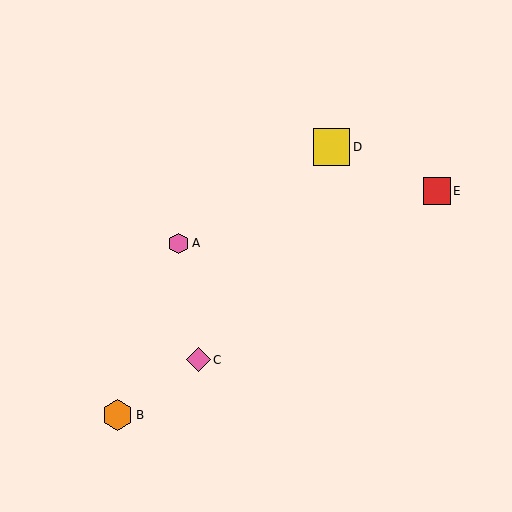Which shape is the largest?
The yellow square (labeled D) is the largest.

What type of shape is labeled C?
Shape C is a pink diamond.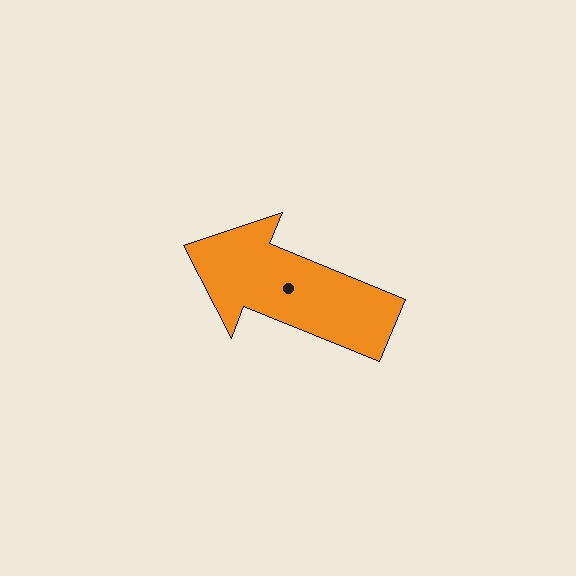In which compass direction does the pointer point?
West.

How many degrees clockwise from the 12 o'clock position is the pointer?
Approximately 292 degrees.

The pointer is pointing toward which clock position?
Roughly 10 o'clock.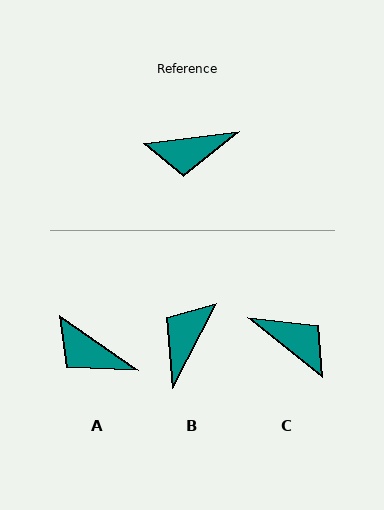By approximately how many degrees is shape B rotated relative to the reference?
Approximately 124 degrees clockwise.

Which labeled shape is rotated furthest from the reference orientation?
C, about 135 degrees away.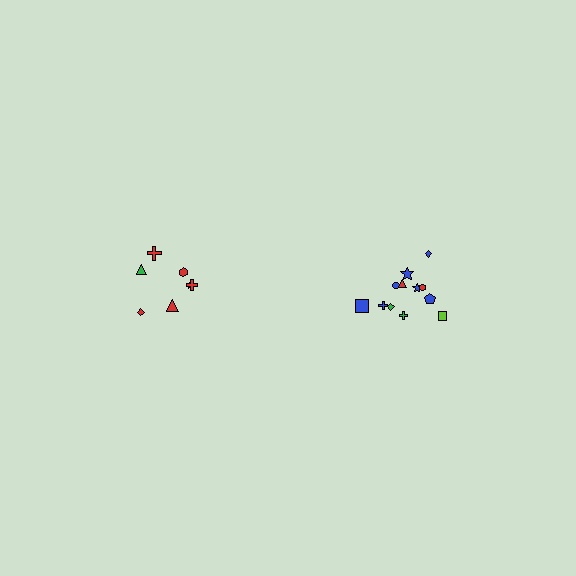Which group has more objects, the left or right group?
The right group.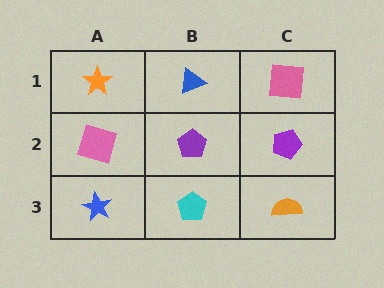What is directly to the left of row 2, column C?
A purple pentagon.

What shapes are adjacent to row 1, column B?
A purple pentagon (row 2, column B), an orange star (row 1, column A), a pink square (row 1, column C).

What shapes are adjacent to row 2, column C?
A pink square (row 1, column C), an orange semicircle (row 3, column C), a purple pentagon (row 2, column B).